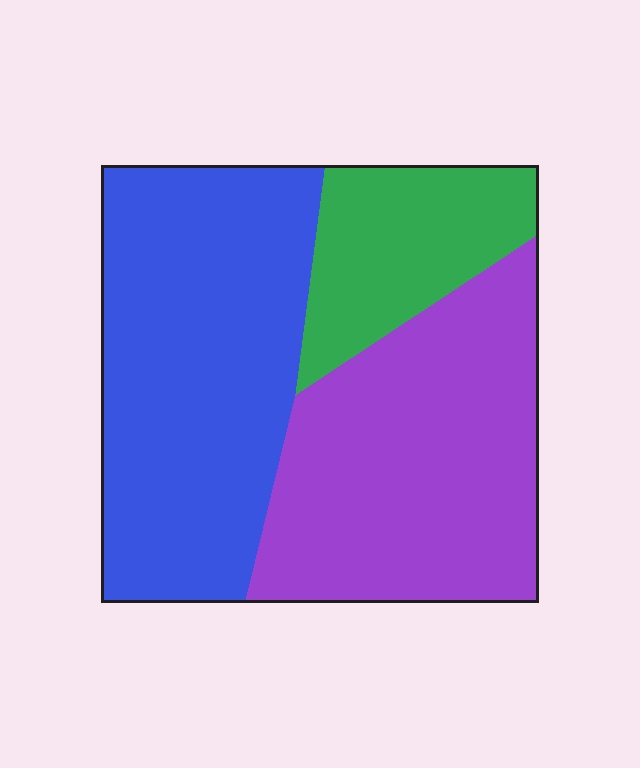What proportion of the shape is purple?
Purple takes up between a quarter and a half of the shape.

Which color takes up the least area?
Green, at roughly 15%.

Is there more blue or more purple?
Blue.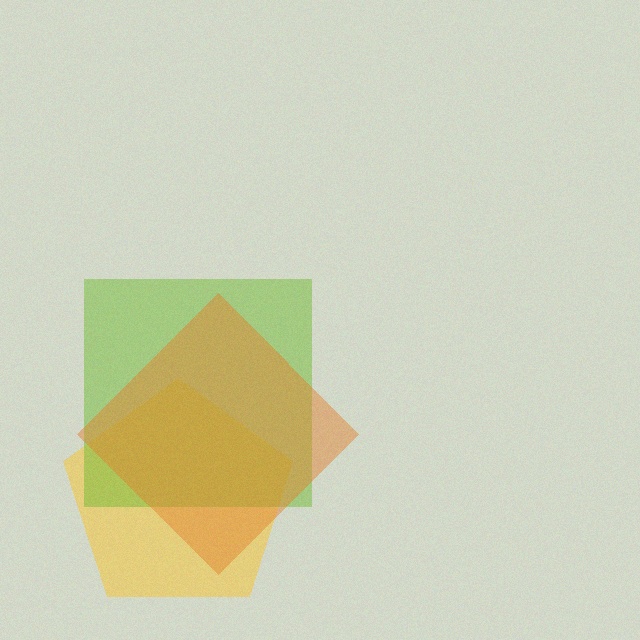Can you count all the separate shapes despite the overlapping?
Yes, there are 3 separate shapes.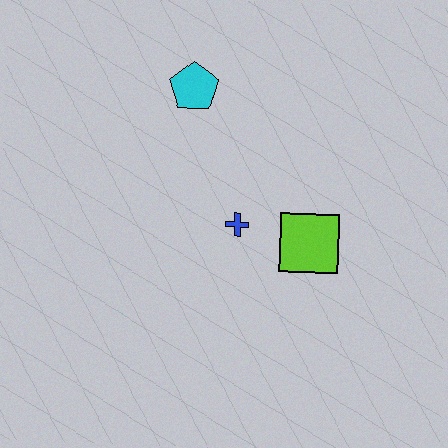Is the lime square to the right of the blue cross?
Yes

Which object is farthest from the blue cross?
The cyan pentagon is farthest from the blue cross.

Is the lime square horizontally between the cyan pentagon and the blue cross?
No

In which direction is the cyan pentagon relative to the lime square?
The cyan pentagon is above the lime square.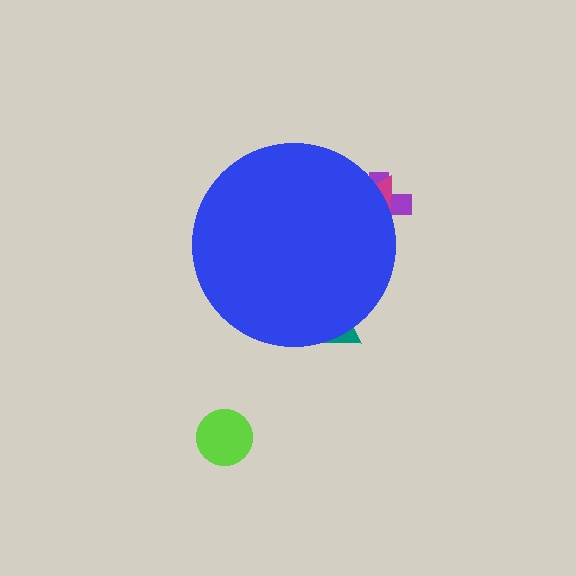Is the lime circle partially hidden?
No, the lime circle is fully visible.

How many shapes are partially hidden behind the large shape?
3 shapes are partially hidden.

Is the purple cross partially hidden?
Yes, the purple cross is partially hidden behind the blue circle.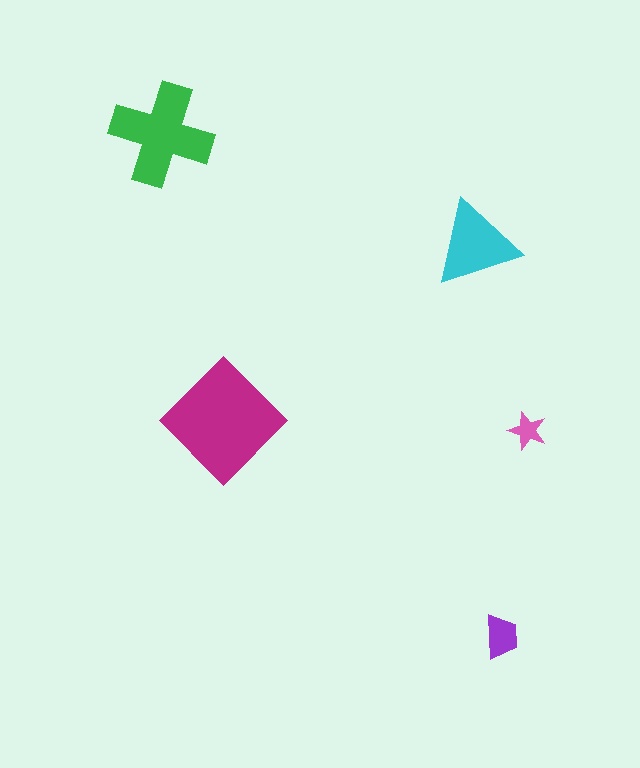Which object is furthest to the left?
The green cross is leftmost.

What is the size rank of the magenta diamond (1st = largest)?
1st.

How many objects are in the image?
There are 5 objects in the image.